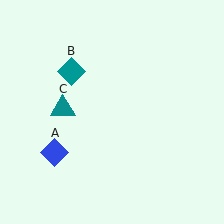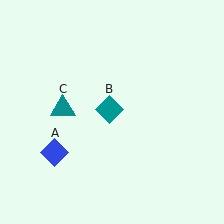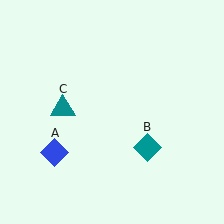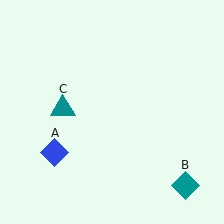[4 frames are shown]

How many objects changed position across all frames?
1 object changed position: teal diamond (object B).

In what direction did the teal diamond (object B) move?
The teal diamond (object B) moved down and to the right.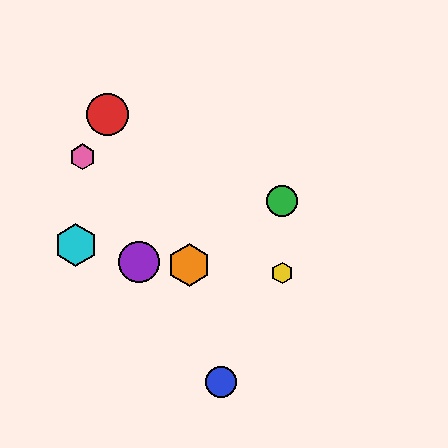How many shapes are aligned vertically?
2 shapes (the green circle, the yellow hexagon) are aligned vertically.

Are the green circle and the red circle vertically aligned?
No, the green circle is at x≈282 and the red circle is at x≈107.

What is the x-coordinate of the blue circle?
The blue circle is at x≈221.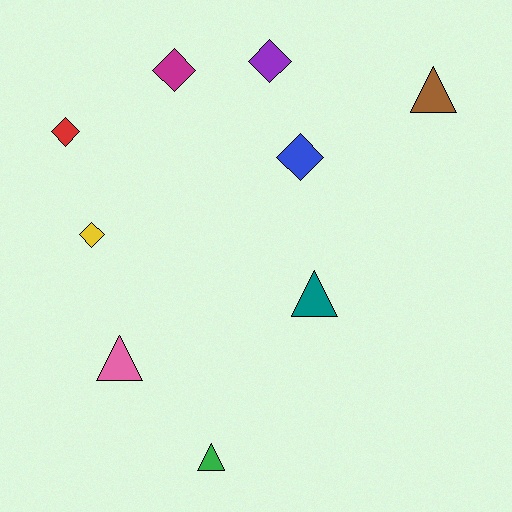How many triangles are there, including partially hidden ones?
There are 4 triangles.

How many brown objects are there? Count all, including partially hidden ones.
There is 1 brown object.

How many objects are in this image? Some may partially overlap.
There are 9 objects.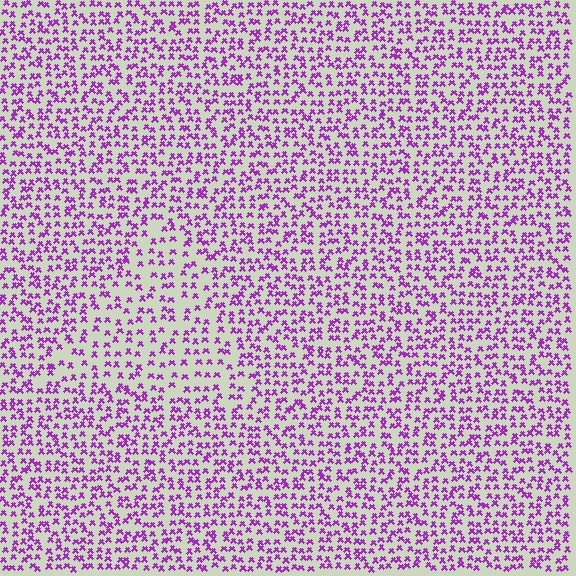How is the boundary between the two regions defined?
The boundary is defined by a change in element density (approximately 1.6x ratio). All elements are the same color, size, and shape.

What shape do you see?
I see a triangle.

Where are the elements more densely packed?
The elements are more densely packed outside the triangle boundary.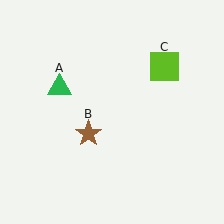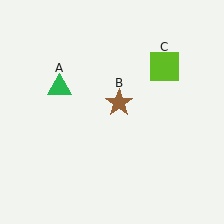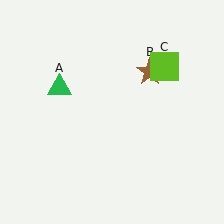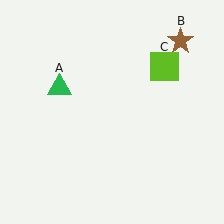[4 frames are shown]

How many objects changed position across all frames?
1 object changed position: brown star (object B).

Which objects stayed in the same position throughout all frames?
Green triangle (object A) and lime square (object C) remained stationary.